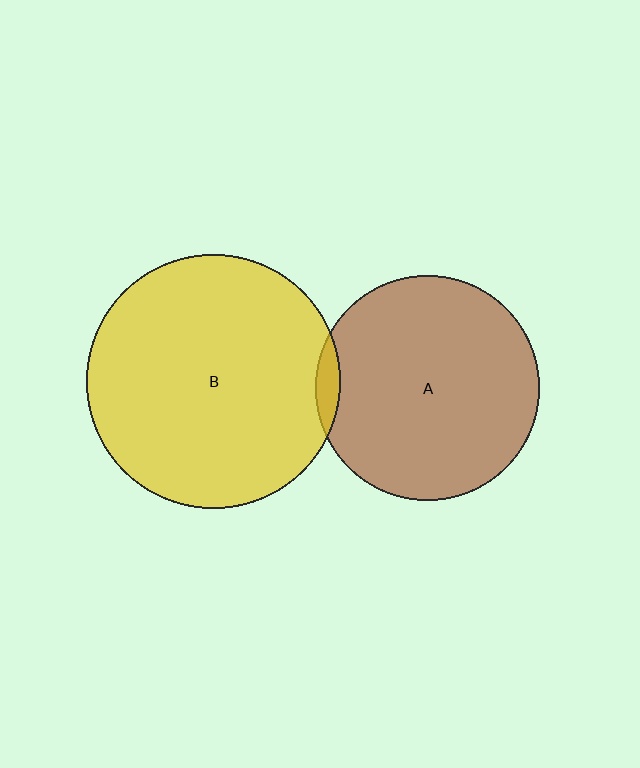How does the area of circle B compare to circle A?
Approximately 1.3 times.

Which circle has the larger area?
Circle B (yellow).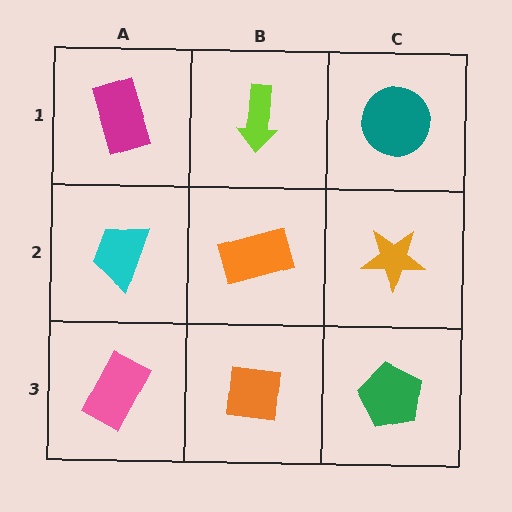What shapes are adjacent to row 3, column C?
An orange star (row 2, column C), an orange square (row 3, column B).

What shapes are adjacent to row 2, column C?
A teal circle (row 1, column C), a green pentagon (row 3, column C), an orange rectangle (row 2, column B).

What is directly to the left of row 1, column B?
A magenta rectangle.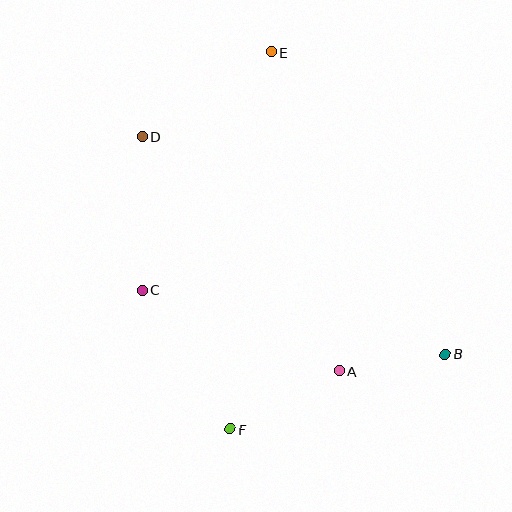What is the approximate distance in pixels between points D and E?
The distance between D and E is approximately 154 pixels.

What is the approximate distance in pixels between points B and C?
The distance between B and C is approximately 310 pixels.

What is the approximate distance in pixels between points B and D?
The distance between B and D is approximately 373 pixels.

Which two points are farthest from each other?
Points E and F are farthest from each other.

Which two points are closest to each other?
Points A and B are closest to each other.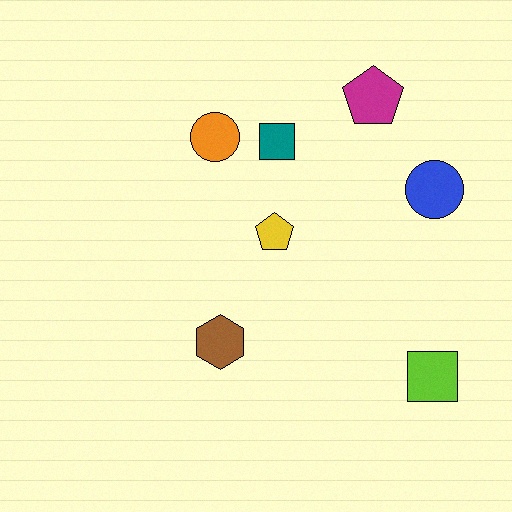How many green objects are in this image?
There are no green objects.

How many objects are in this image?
There are 7 objects.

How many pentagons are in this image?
There are 2 pentagons.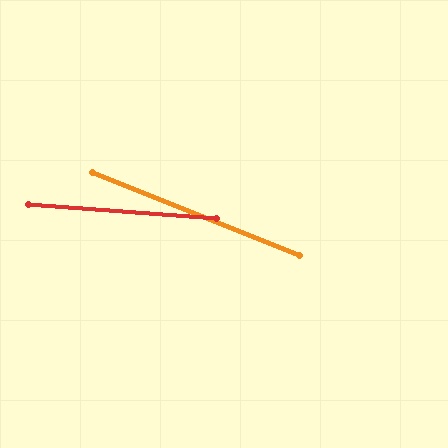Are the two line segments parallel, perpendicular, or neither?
Neither parallel nor perpendicular — they differ by about 17°.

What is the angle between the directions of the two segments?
Approximately 17 degrees.